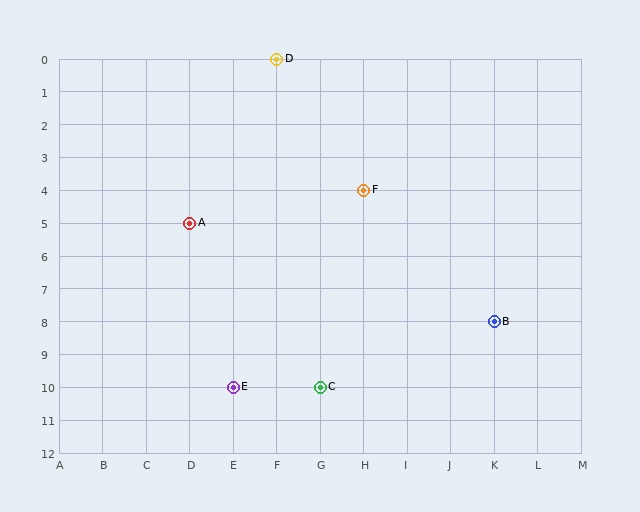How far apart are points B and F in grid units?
Points B and F are 3 columns and 4 rows apart (about 5.0 grid units diagonally).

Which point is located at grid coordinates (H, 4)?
Point F is at (H, 4).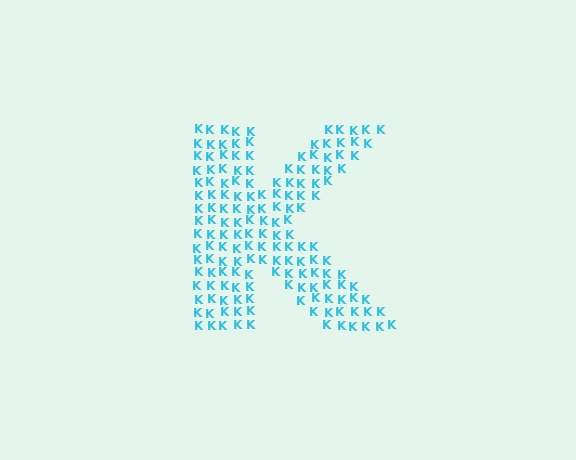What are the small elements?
The small elements are letter K's.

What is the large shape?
The large shape is the letter K.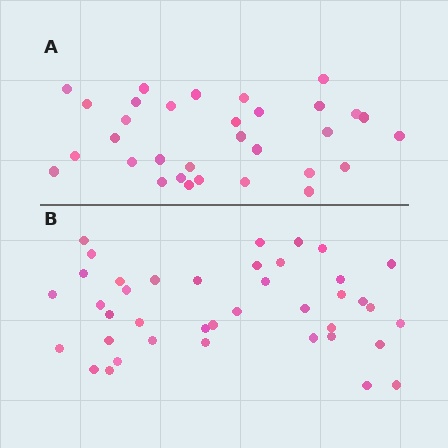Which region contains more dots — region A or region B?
Region B (the bottom region) has more dots.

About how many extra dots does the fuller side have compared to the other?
Region B has roughly 8 or so more dots than region A.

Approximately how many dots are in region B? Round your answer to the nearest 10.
About 40 dots.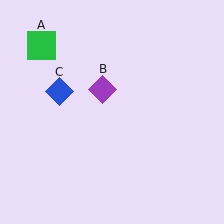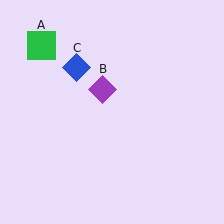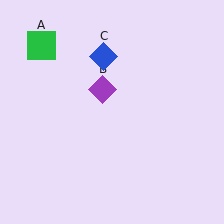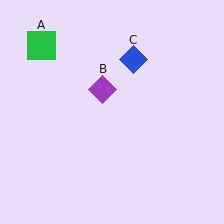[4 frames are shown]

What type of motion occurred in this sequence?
The blue diamond (object C) rotated clockwise around the center of the scene.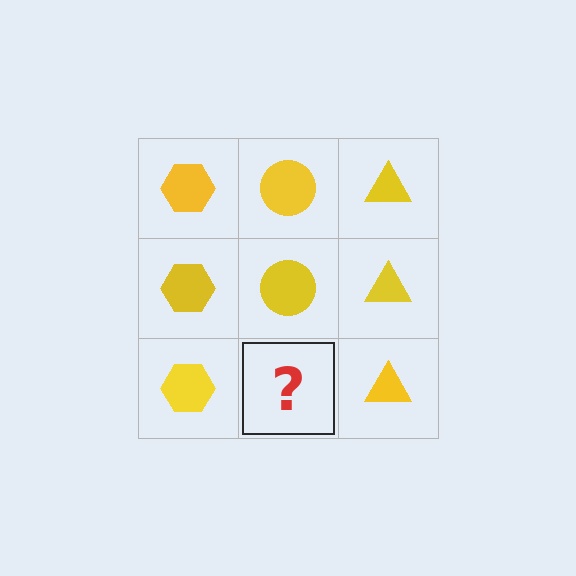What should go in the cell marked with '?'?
The missing cell should contain a yellow circle.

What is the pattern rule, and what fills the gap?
The rule is that each column has a consistent shape. The gap should be filled with a yellow circle.